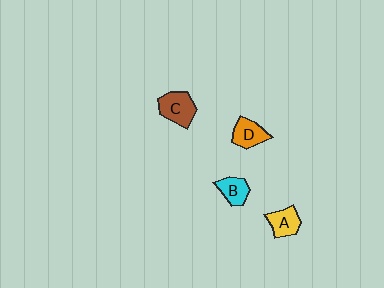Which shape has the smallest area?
Shape B (cyan).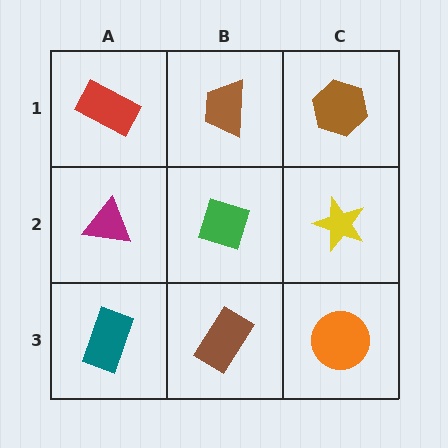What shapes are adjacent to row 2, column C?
A brown hexagon (row 1, column C), an orange circle (row 3, column C), a green diamond (row 2, column B).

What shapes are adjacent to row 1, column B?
A green diamond (row 2, column B), a red rectangle (row 1, column A), a brown hexagon (row 1, column C).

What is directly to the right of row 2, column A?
A green diamond.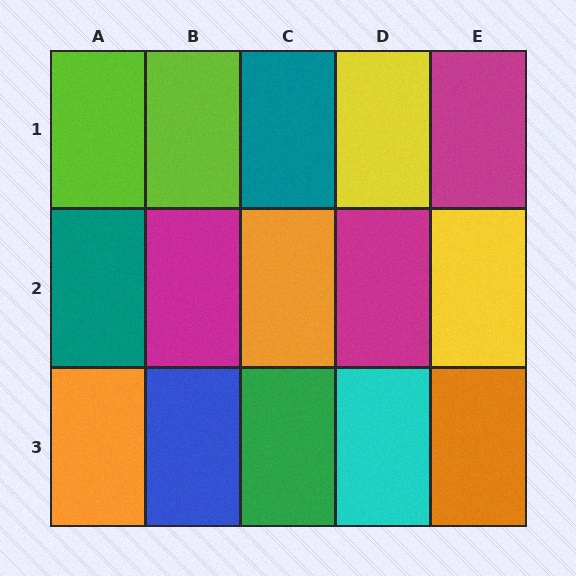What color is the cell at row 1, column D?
Yellow.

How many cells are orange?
3 cells are orange.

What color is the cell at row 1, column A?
Lime.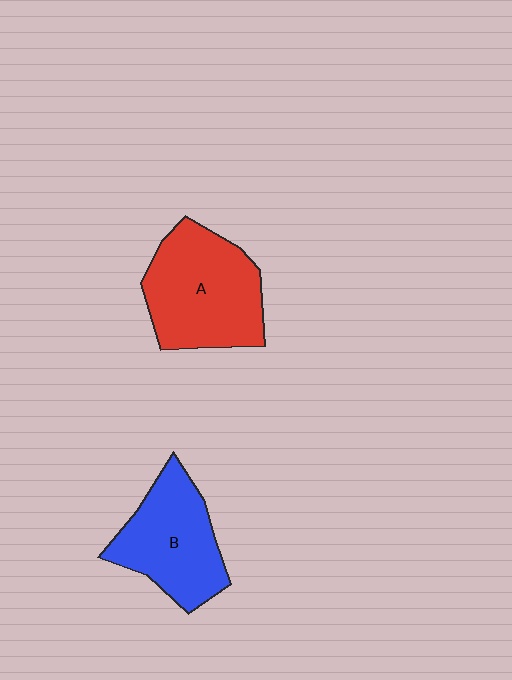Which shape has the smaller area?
Shape B (blue).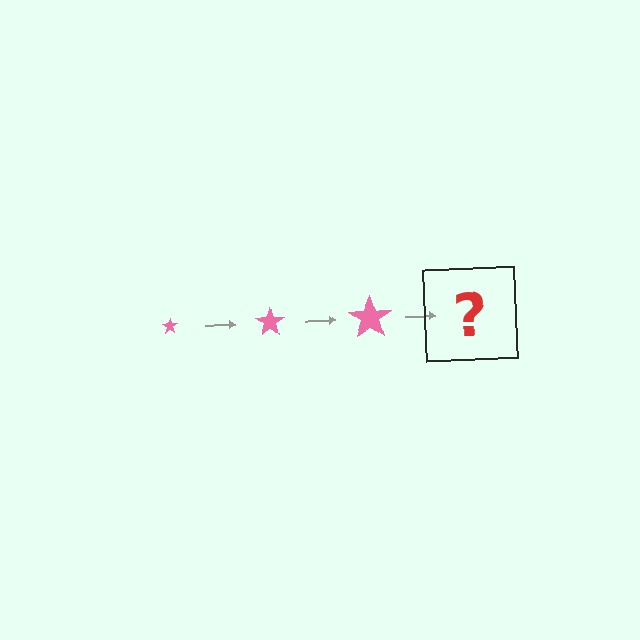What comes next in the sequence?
The next element should be a pink star, larger than the previous one.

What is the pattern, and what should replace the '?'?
The pattern is that the star gets progressively larger each step. The '?' should be a pink star, larger than the previous one.